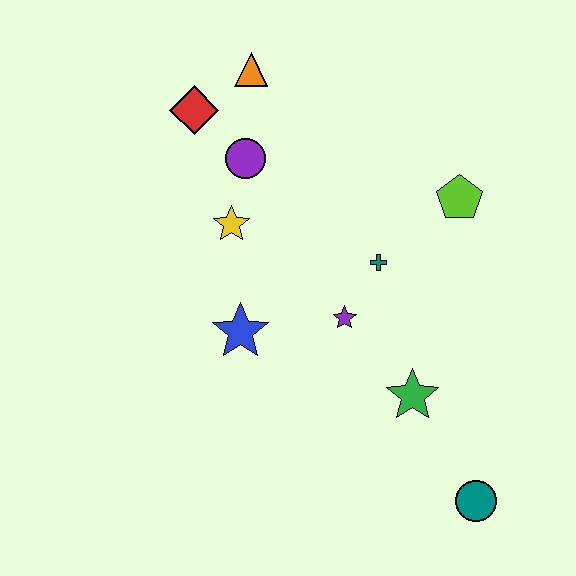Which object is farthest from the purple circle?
The teal circle is farthest from the purple circle.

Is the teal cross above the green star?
Yes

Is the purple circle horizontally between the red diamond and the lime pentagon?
Yes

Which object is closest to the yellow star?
The purple circle is closest to the yellow star.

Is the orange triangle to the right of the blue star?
Yes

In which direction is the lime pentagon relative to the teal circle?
The lime pentagon is above the teal circle.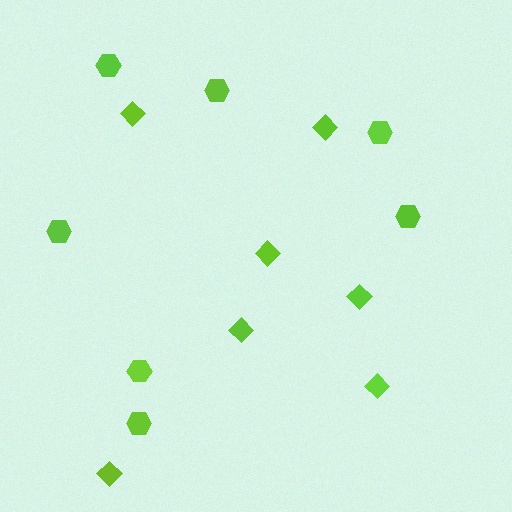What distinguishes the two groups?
There are 2 groups: one group of hexagons (7) and one group of diamonds (7).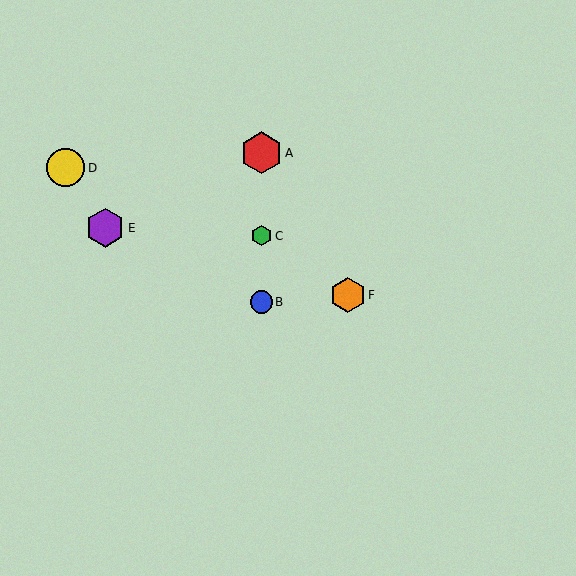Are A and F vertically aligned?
No, A is at x≈261 and F is at x≈348.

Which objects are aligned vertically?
Objects A, B, C are aligned vertically.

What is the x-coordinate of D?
Object D is at x≈66.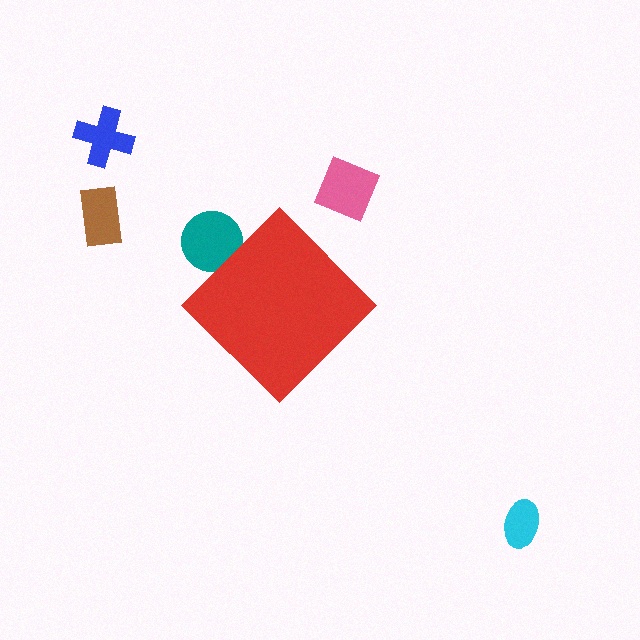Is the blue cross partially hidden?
No, the blue cross is fully visible.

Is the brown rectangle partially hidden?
No, the brown rectangle is fully visible.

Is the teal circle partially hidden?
Yes, the teal circle is partially hidden behind the red diamond.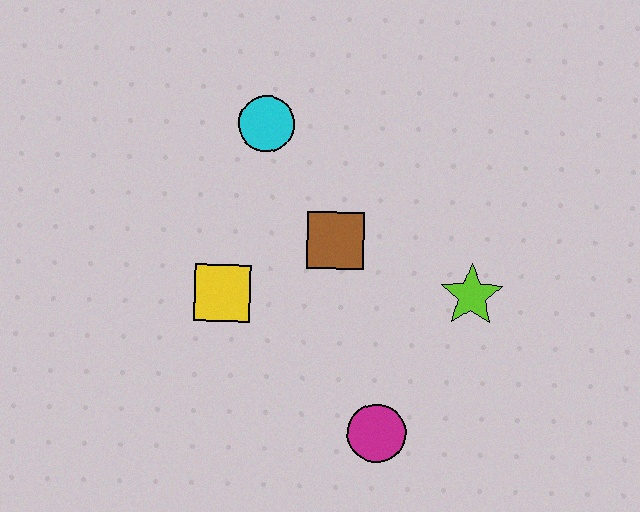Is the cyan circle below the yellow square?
No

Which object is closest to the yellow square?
The brown square is closest to the yellow square.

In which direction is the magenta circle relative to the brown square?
The magenta circle is below the brown square.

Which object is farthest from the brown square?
The magenta circle is farthest from the brown square.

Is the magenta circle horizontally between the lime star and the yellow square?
Yes